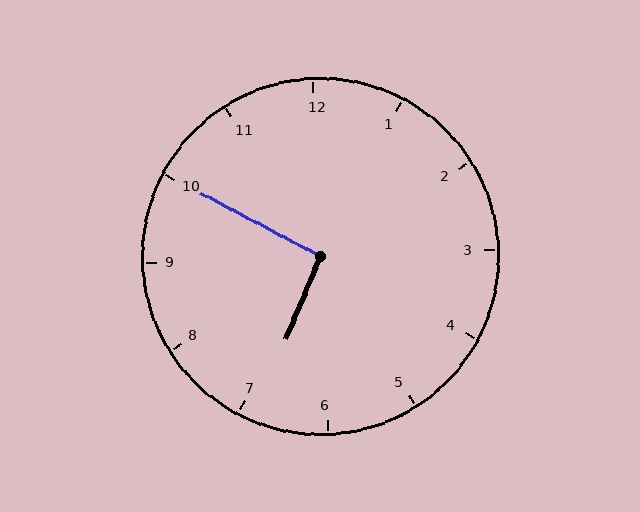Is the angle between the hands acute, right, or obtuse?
It is right.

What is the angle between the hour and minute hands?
Approximately 95 degrees.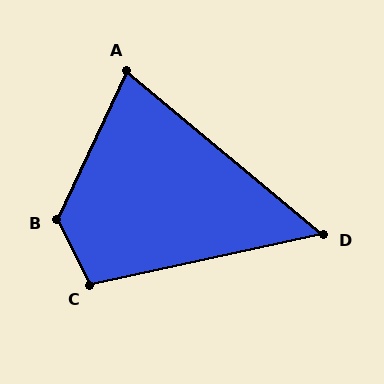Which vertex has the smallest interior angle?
D, at approximately 52 degrees.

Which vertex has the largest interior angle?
B, at approximately 128 degrees.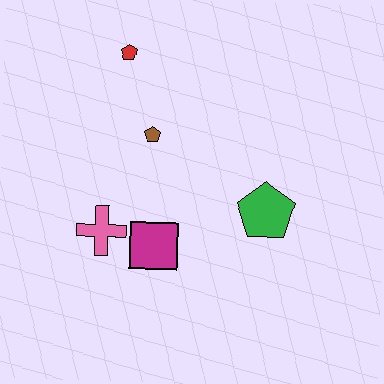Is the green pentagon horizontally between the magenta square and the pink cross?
No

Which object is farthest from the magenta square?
The red pentagon is farthest from the magenta square.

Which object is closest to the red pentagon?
The brown pentagon is closest to the red pentagon.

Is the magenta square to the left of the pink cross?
No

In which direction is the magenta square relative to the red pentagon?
The magenta square is below the red pentagon.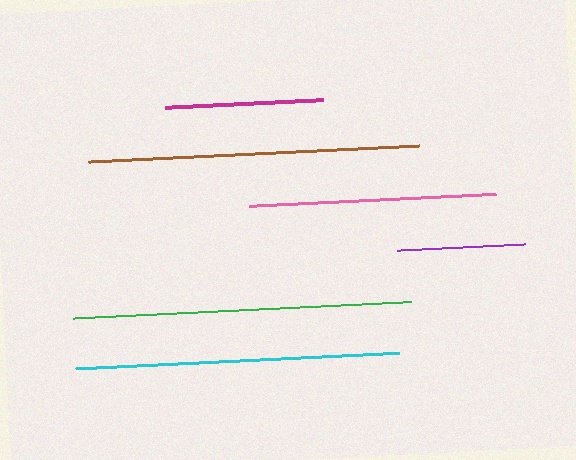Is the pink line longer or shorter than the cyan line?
The cyan line is longer than the pink line.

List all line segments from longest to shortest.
From longest to shortest: green, brown, cyan, pink, magenta, purple.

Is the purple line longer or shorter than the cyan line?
The cyan line is longer than the purple line.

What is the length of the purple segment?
The purple segment is approximately 128 pixels long.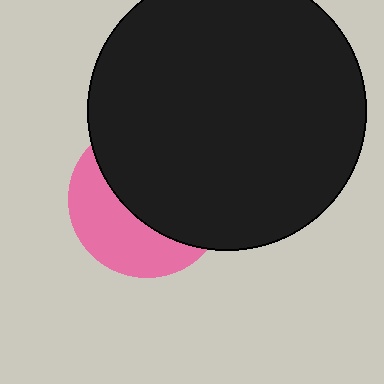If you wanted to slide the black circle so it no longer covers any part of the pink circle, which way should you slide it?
Slide it toward the upper-right — that is the most direct way to separate the two shapes.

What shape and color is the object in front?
The object in front is a black circle.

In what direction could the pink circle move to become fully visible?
The pink circle could move toward the lower-left. That would shift it out from behind the black circle entirely.